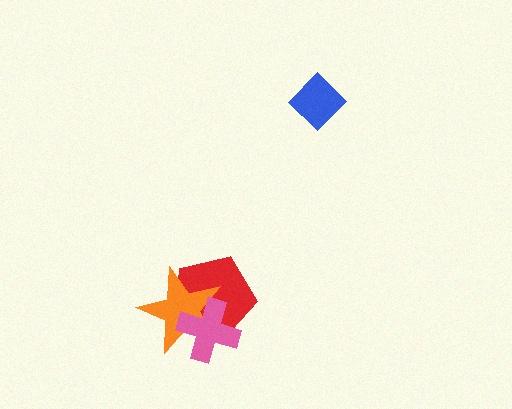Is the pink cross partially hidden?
No, no other shape covers it.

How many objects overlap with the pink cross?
2 objects overlap with the pink cross.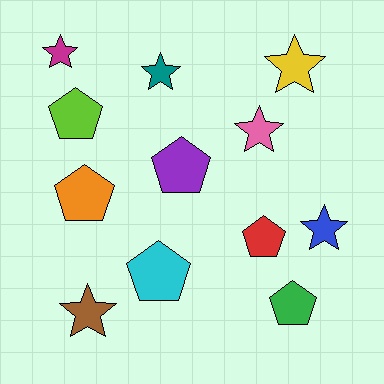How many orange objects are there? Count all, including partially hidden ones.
There is 1 orange object.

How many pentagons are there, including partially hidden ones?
There are 6 pentagons.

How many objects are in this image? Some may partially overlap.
There are 12 objects.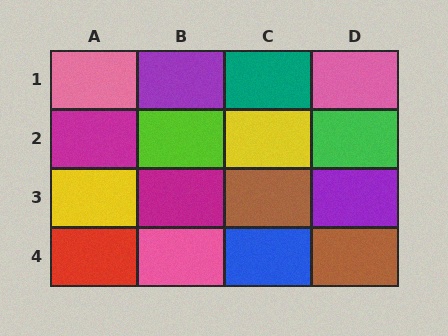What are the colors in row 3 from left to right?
Yellow, magenta, brown, purple.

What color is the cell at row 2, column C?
Yellow.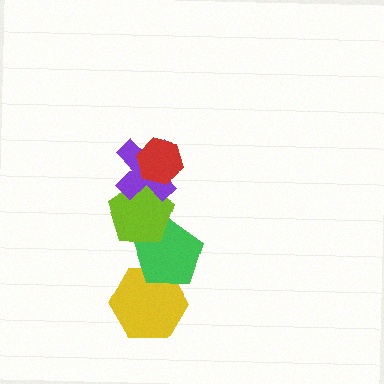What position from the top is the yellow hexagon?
The yellow hexagon is 5th from the top.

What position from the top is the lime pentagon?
The lime pentagon is 3rd from the top.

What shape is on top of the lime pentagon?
The purple cross is on top of the lime pentagon.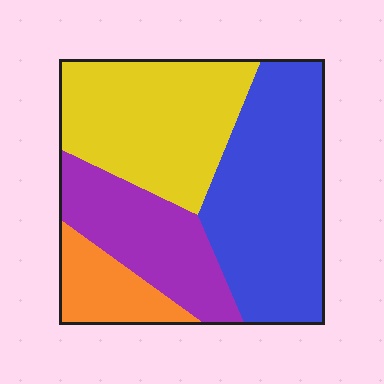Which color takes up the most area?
Blue, at roughly 35%.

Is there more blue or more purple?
Blue.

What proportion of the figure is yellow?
Yellow takes up about one third (1/3) of the figure.